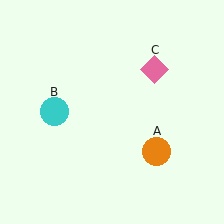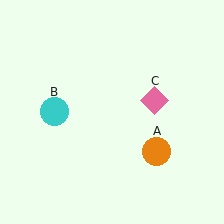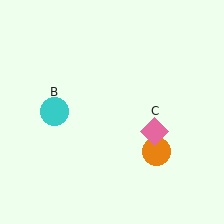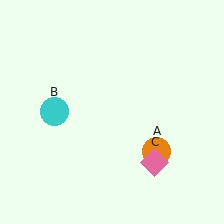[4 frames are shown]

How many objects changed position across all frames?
1 object changed position: pink diamond (object C).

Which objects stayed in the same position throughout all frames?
Orange circle (object A) and cyan circle (object B) remained stationary.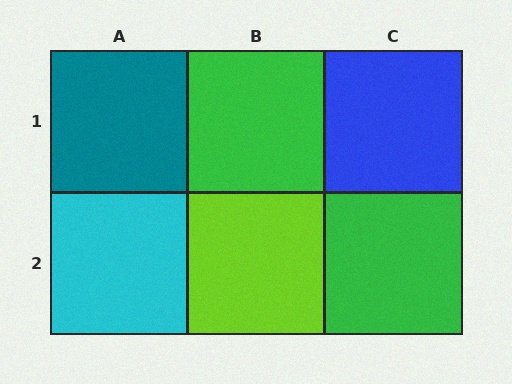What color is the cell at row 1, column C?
Blue.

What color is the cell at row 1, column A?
Teal.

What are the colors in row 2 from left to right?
Cyan, lime, green.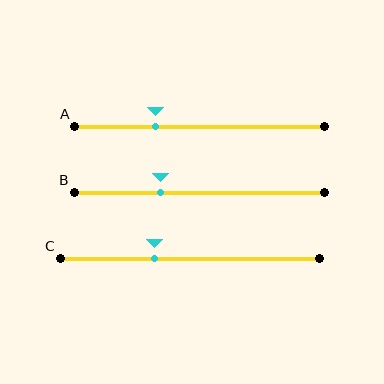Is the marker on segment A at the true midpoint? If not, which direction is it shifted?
No, the marker on segment A is shifted to the left by about 18% of the segment length.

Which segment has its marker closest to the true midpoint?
Segment C has its marker closest to the true midpoint.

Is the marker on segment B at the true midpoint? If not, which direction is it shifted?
No, the marker on segment B is shifted to the left by about 15% of the segment length.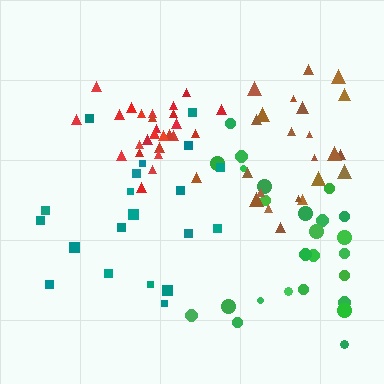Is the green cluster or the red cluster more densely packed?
Red.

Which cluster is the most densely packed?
Red.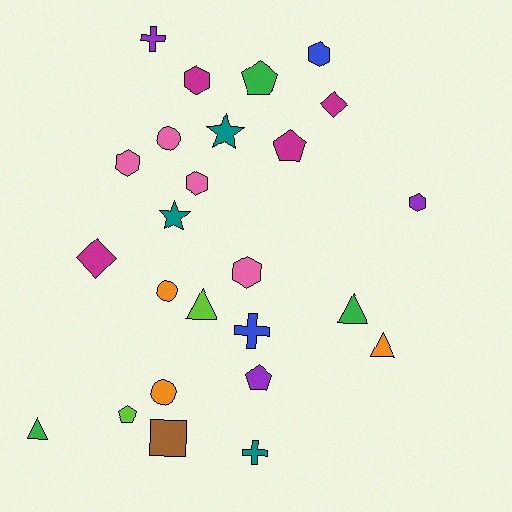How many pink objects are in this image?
There are 4 pink objects.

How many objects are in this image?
There are 25 objects.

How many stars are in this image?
There are 2 stars.